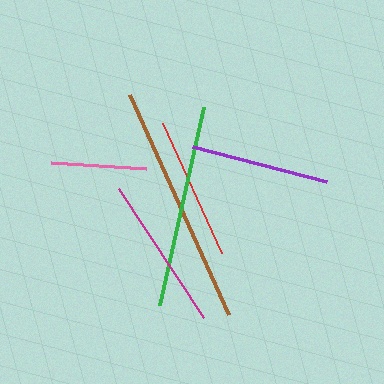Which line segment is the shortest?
The pink line is the shortest at approximately 95 pixels.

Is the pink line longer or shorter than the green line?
The green line is longer than the pink line.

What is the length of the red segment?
The red segment is approximately 143 pixels long.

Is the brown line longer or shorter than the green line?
The brown line is longer than the green line.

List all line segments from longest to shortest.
From longest to shortest: brown, green, magenta, red, purple, pink.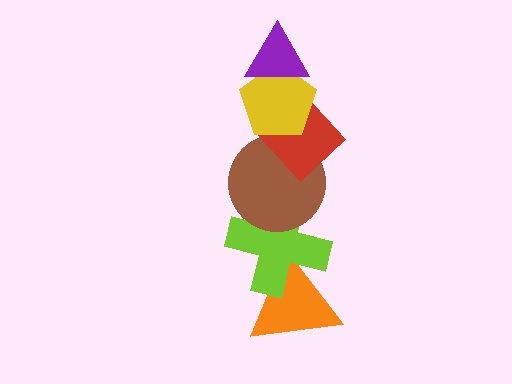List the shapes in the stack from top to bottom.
From top to bottom: the purple triangle, the yellow pentagon, the red diamond, the brown circle, the lime cross, the orange triangle.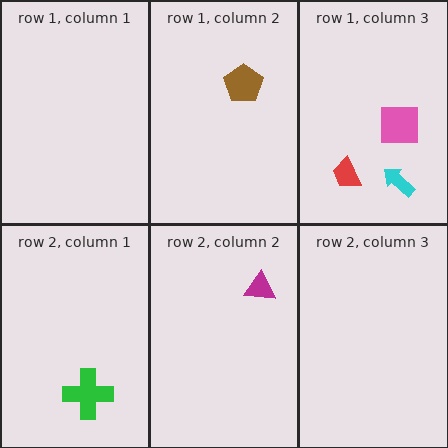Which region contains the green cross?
The row 2, column 1 region.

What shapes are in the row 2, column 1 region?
The green cross.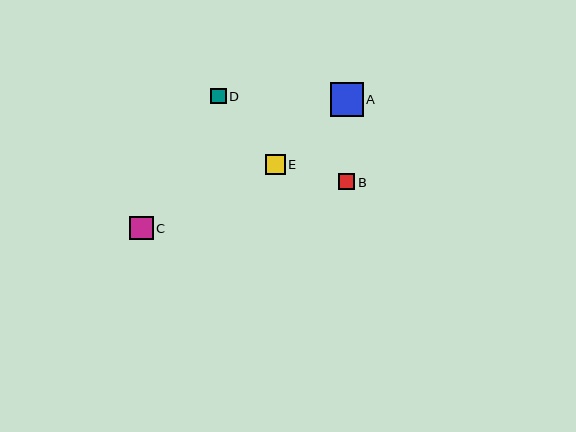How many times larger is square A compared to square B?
Square A is approximately 2.1 times the size of square B.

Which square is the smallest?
Square D is the smallest with a size of approximately 16 pixels.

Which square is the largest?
Square A is the largest with a size of approximately 33 pixels.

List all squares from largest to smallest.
From largest to smallest: A, C, E, B, D.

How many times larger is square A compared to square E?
Square A is approximately 1.6 times the size of square E.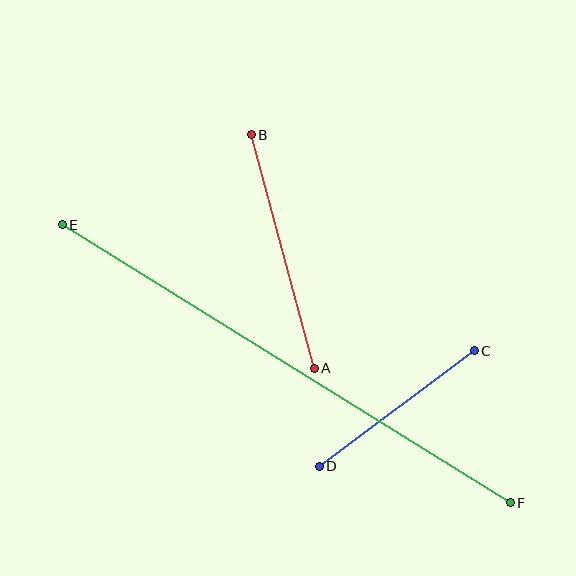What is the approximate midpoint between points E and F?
The midpoint is at approximately (286, 364) pixels.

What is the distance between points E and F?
The distance is approximately 527 pixels.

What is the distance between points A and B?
The distance is approximately 242 pixels.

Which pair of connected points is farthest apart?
Points E and F are farthest apart.